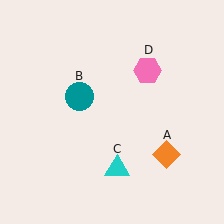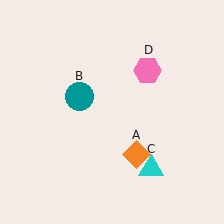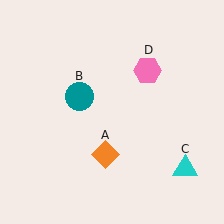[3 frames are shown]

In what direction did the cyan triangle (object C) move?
The cyan triangle (object C) moved right.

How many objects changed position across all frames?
2 objects changed position: orange diamond (object A), cyan triangle (object C).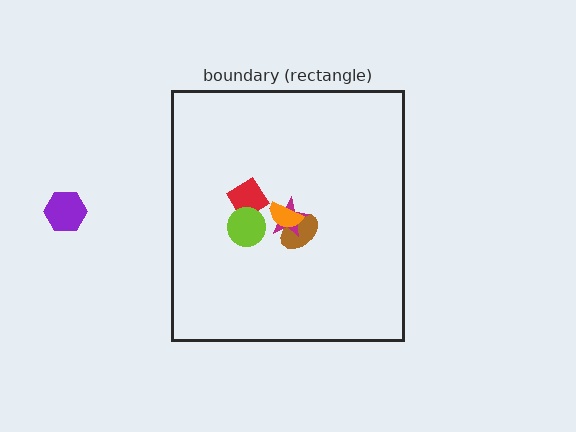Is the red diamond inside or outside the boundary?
Inside.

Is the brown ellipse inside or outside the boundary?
Inside.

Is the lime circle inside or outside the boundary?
Inside.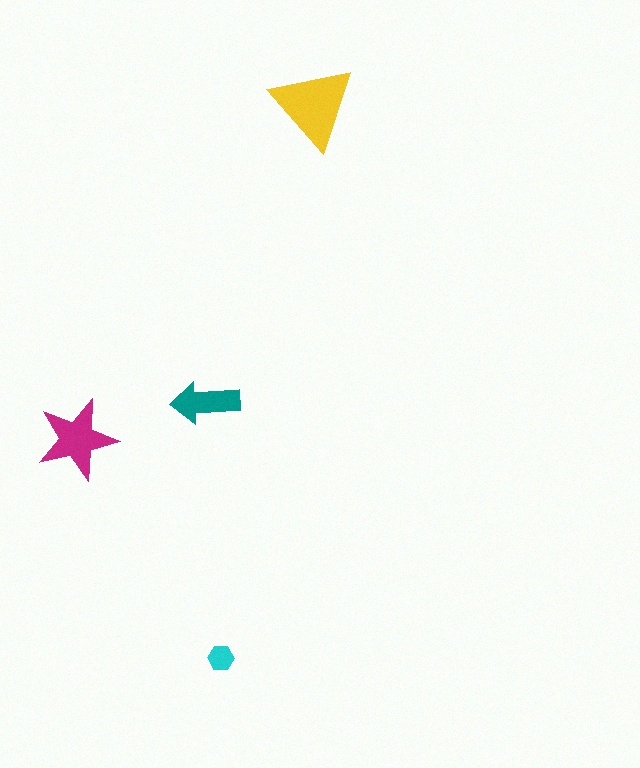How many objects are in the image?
There are 4 objects in the image.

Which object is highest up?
The yellow triangle is topmost.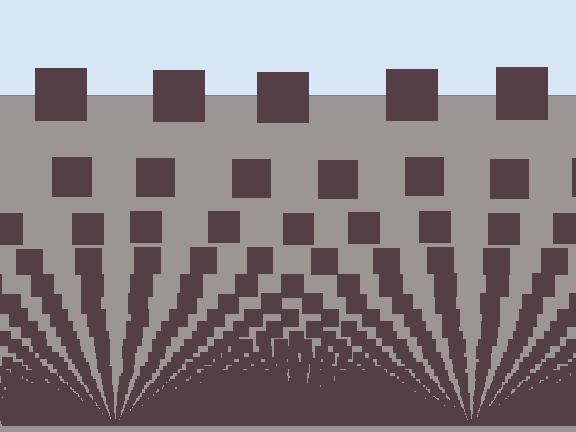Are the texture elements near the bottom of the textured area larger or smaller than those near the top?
Smaller. The gradient is inverted — elements near the bottom are smaller and denser.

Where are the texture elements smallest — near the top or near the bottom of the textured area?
Near the bottom.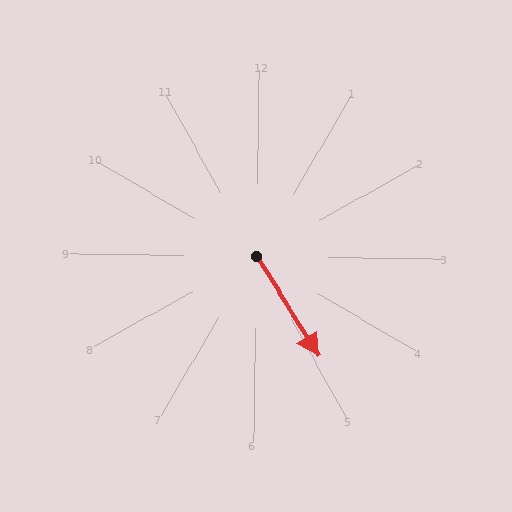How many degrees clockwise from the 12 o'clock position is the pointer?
Approximately 147 degrees.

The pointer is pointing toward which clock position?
Roughly 5 o'clock.